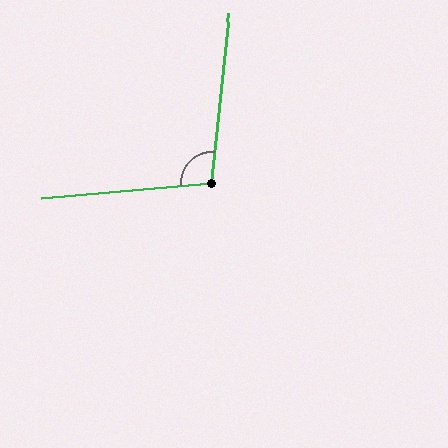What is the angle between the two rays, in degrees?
Approximately 101 degrees.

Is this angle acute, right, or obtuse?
It is obtuse.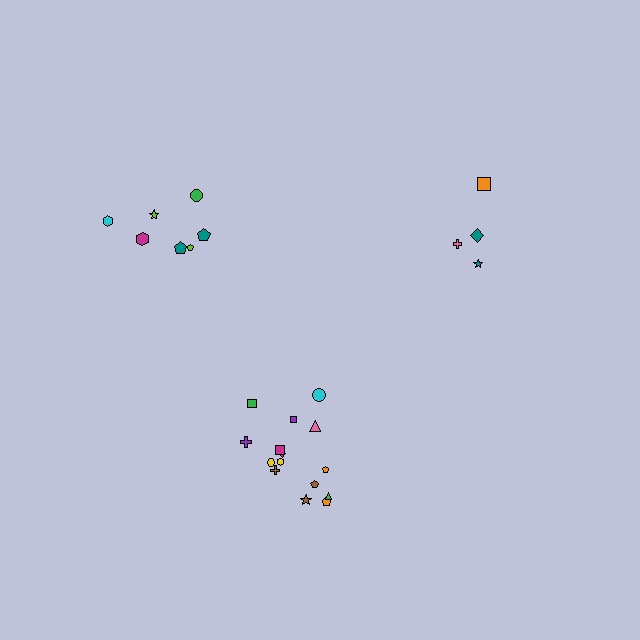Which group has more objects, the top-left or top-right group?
The top-left group.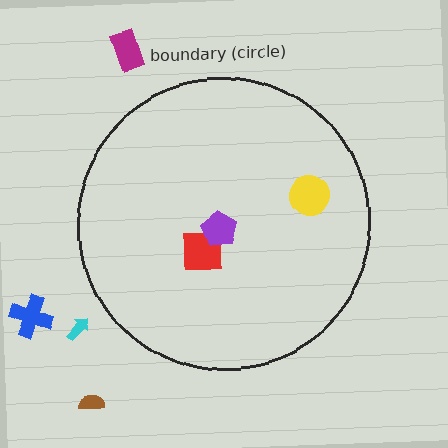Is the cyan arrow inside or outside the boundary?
Outside.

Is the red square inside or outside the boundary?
Inside.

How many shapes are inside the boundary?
3 inside, 4 outside.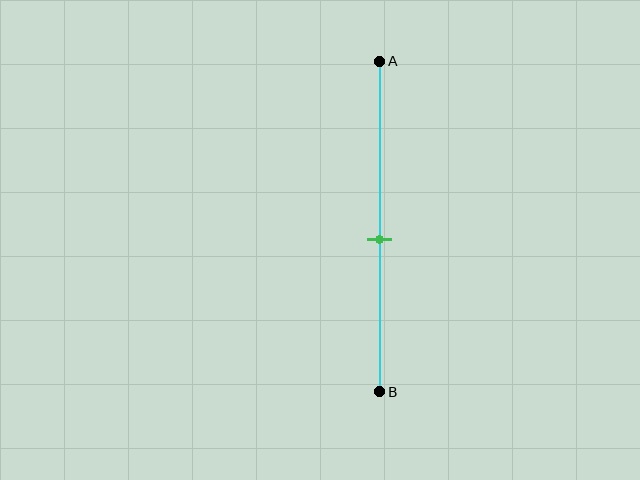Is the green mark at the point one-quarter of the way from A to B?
No, the mark is at about 55% from A, not at the 25% one-quarter point.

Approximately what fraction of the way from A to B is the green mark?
The green mark is approximately 55% of the way from A to B.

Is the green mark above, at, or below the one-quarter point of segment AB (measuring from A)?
The green mark is below the one-quarter point of segment AB.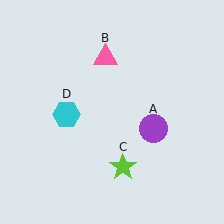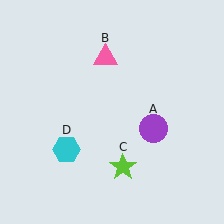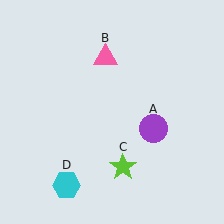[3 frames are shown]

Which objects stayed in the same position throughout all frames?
Purple circle (object A) and pink triangle (object B) and lime star (object C) remained stationary.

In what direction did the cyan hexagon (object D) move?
The cyan hexagon (object D) moved down.